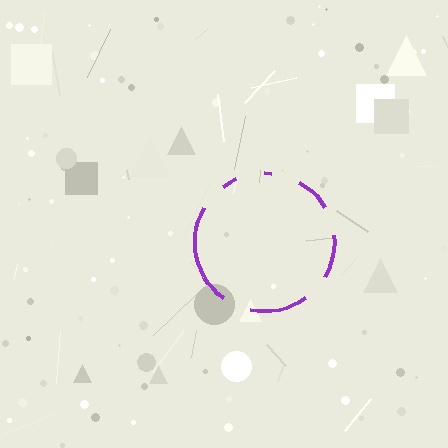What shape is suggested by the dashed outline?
The dashed outline suggests a circle.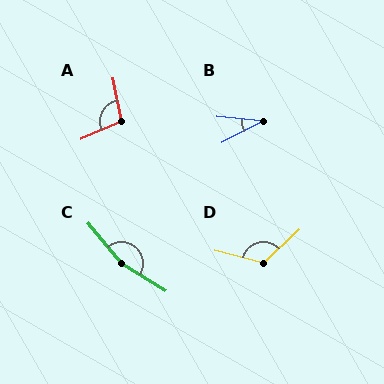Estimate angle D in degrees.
Approximately 122 degrees.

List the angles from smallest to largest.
B (34°), A (102°), D (122°), C (162°).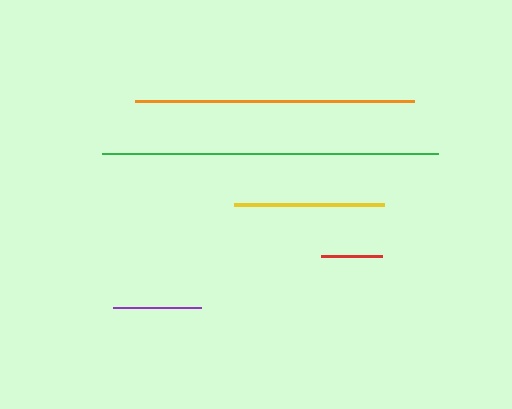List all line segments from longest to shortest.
From longest to shortest: green, orange, yellow, purple, red.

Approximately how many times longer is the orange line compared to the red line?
The orange line is approximately 4.6 times the length of the red line.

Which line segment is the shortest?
The red line is the shortest at approximately 61 pixels.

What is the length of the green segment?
The green segment is approximately 336 pixels long.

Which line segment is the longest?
The green line is the longest at approximately 336 pixels.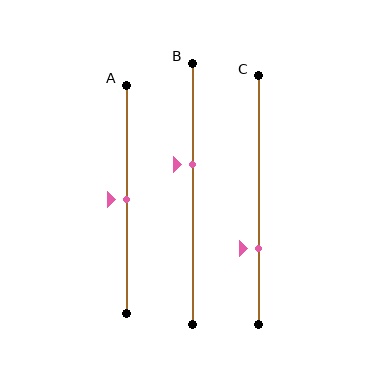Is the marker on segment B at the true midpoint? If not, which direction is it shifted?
No, the marker on segment B is shifted upward by about 11% of the segment length.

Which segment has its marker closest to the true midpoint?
Segment A has its marker closest to the true midpoint.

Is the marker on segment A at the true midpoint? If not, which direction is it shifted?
Yes, the marker on segment A is at the true midpoint.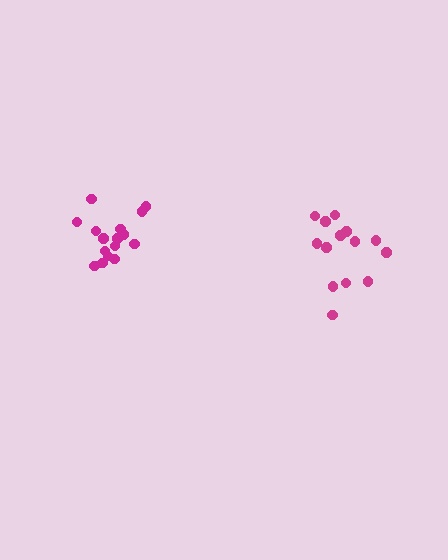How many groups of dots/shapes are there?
There are 2 groups.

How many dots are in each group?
Group 1: 14 dots, Group 2: 17 dots (31 total).